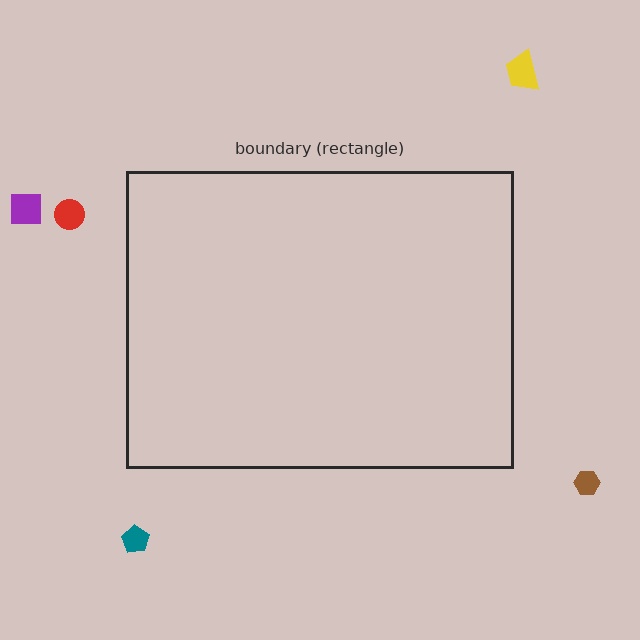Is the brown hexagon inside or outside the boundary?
Outside.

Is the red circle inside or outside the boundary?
Outside.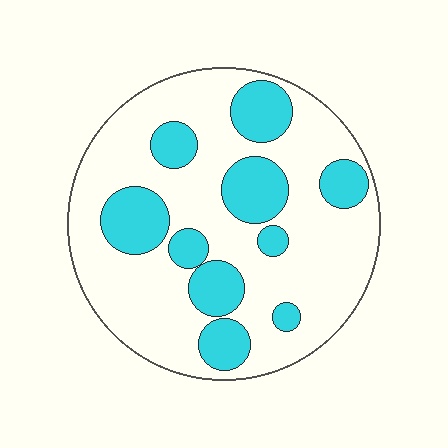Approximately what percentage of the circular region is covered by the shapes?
Approximately 30%.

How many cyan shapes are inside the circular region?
10.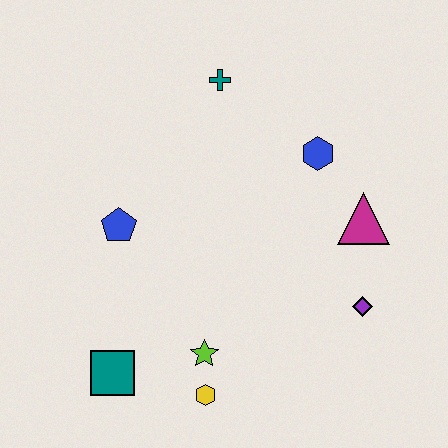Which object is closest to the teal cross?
The blue hexagon is closest to the teal cross.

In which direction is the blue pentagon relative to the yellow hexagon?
The blue pentagon is above the yellow hexagon.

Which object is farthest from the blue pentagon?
The purple diamond is farthest from the blue pentagon.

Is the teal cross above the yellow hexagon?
Yes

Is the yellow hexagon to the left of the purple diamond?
Yes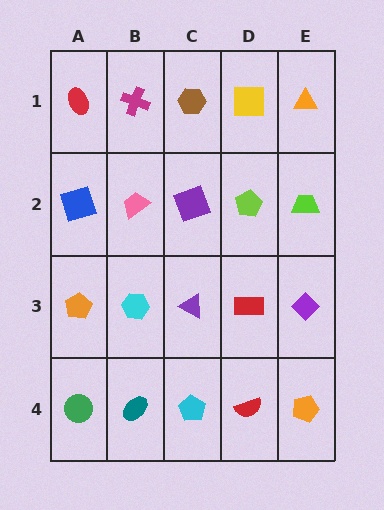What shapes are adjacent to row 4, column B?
A cyan hexagon (row 3, column B), a green circle (row 4, column A), a cyan pentagon (row 4, column C).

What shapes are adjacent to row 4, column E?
A purple diamond (row 3, column E), a red semicircle (row 4, column D).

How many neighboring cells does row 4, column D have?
3.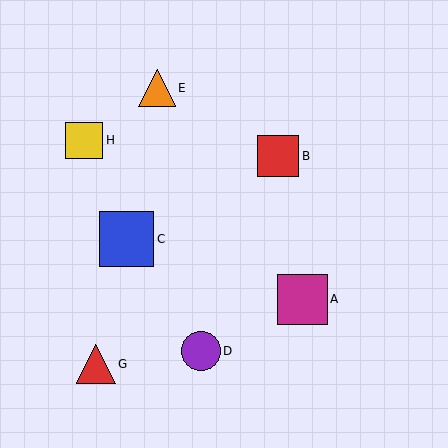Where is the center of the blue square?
The center of the blue square is at (126, 239).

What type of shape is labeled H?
Shape H is a yellow square.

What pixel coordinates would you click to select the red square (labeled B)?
Click at (278, 156) to select the red square B.